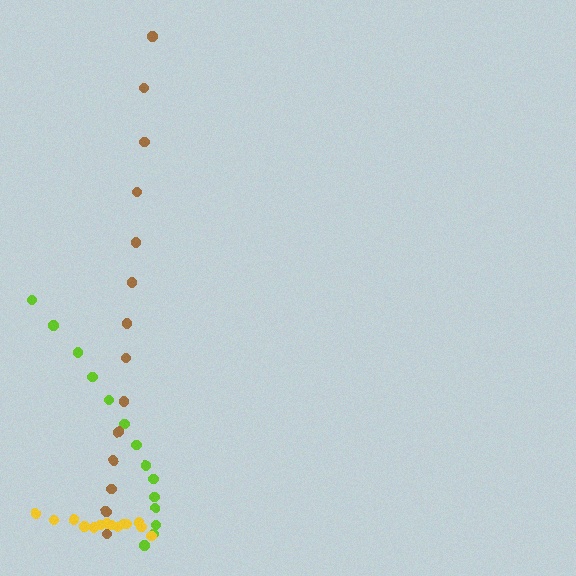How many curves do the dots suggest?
There are 3 distinct paths.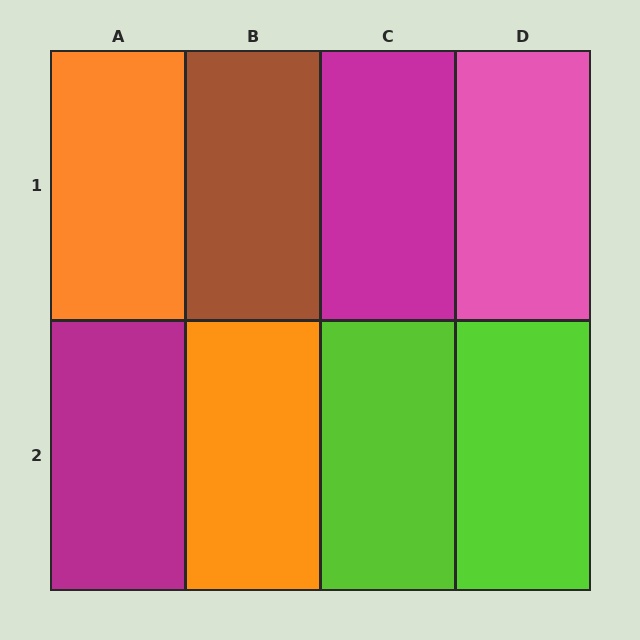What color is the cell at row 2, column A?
Magenta.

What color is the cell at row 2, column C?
Lime.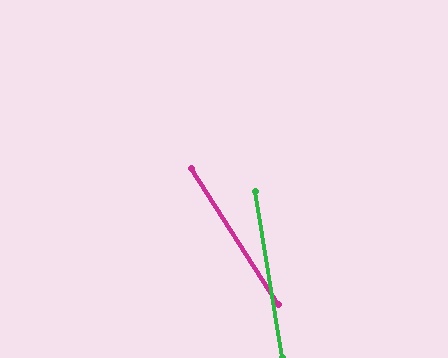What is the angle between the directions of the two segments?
Approximately 23 degrees.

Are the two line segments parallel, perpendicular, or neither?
Neither parallel nor perpendicular — they differ by about 23°.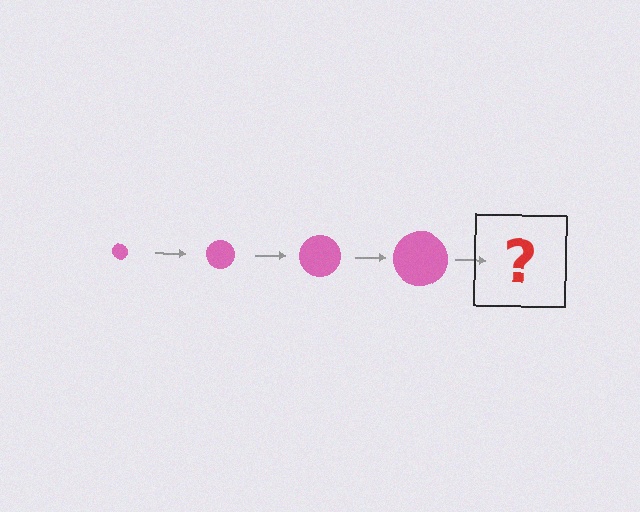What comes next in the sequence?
The next element should be a pink circle, larger than the previous one.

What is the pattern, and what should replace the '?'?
The pattern is that the circle gets progressively larger each step. The '?' should be a pink circle, larger than the previous one.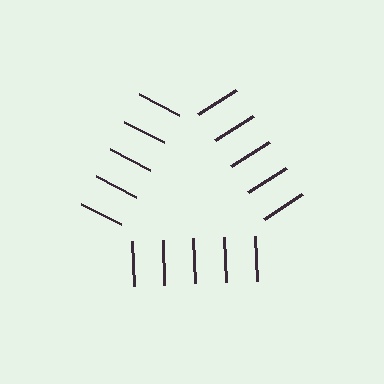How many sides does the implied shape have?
3 sides — the line-ends trace a triangle.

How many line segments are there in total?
15 — 5 along each of the 3 edges.